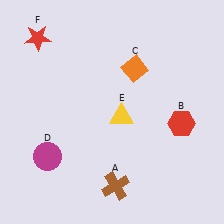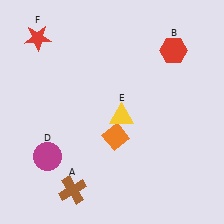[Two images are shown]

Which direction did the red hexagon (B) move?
The red hexagon (B) moved up.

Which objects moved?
The objects that moved are: the brown cross (A), the red hexagon (B), the orange diamond (C).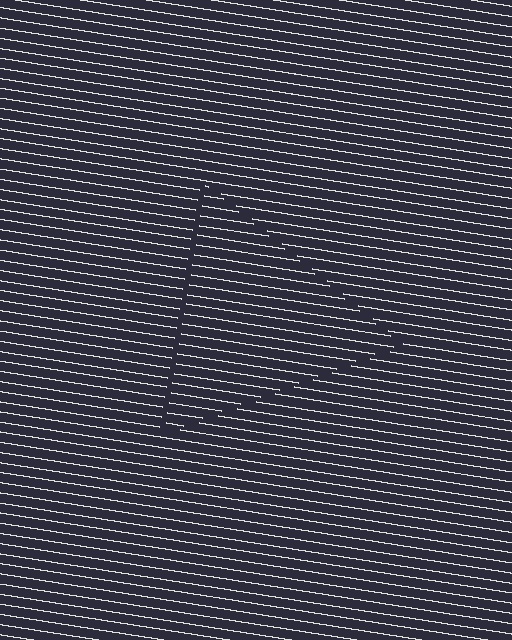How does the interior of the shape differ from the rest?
The interior of the shape contains the same grating, shifted by half a period — the contour is defined by the phase discontinuity where line-ends from the inner and outer gratings abut.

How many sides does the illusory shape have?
3 sides — the line-ends trace a triangle.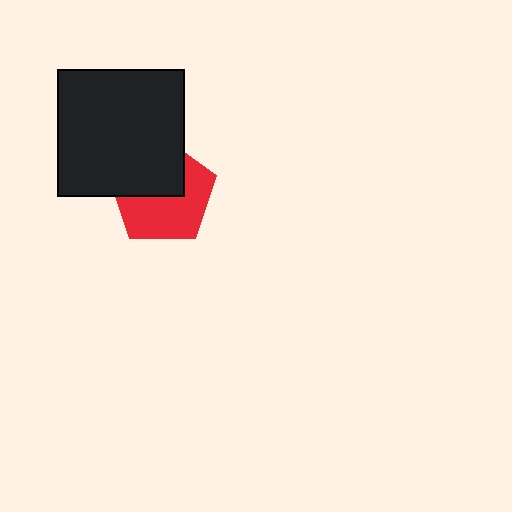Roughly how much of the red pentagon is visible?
About half of it is visible (roughly 56%).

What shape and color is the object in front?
The object in front is a black square.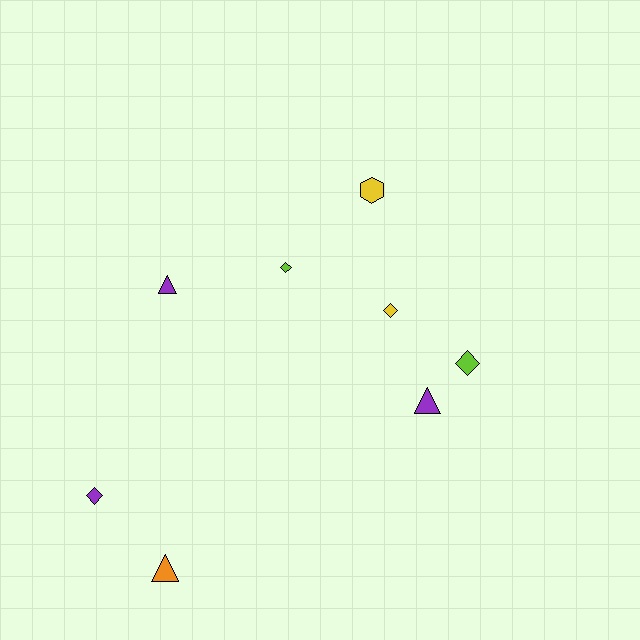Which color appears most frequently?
Purple, with 3 objects.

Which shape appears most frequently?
Diamond, with 4 objects.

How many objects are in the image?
There are 8 objects.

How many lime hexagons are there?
There are no lime hexagons.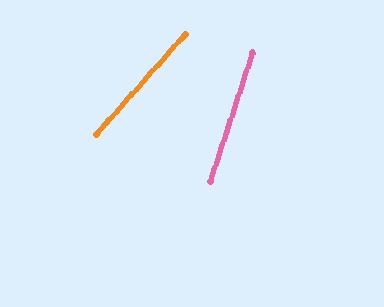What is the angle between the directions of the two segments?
Approximately 23 degrees.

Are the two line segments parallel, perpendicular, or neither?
Neither parallel nor perpendicular — they differ by about 23°.